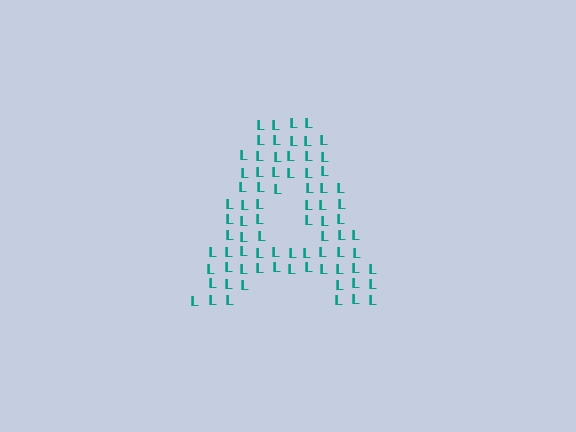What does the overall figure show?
The overall figure shows the letter A.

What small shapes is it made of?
It is made of small letter L's.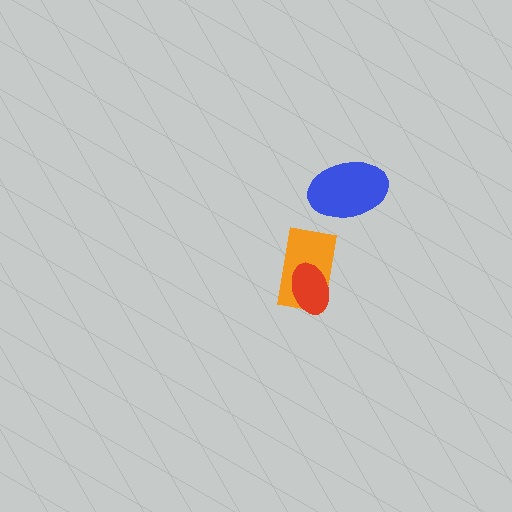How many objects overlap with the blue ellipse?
0 objects overlap with the blue ellipse.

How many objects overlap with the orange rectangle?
1 object overlaps with the orange rectangle.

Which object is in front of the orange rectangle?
The red ellipse is in front of the orange rectangle.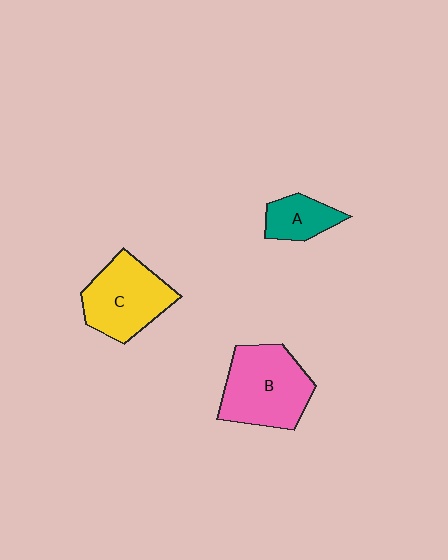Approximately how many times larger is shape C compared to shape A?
Approximately 2.0 times.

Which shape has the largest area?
Shape B (pink).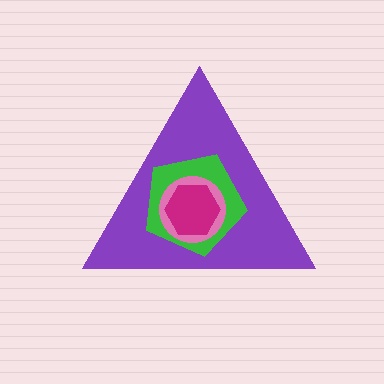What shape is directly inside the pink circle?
The magenta hexagon.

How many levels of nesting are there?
4.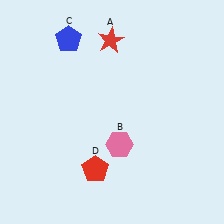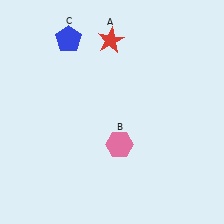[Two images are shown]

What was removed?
The red pentagon (D) was removed in Image 2.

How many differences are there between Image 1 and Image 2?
There is 1 difference between the two images.